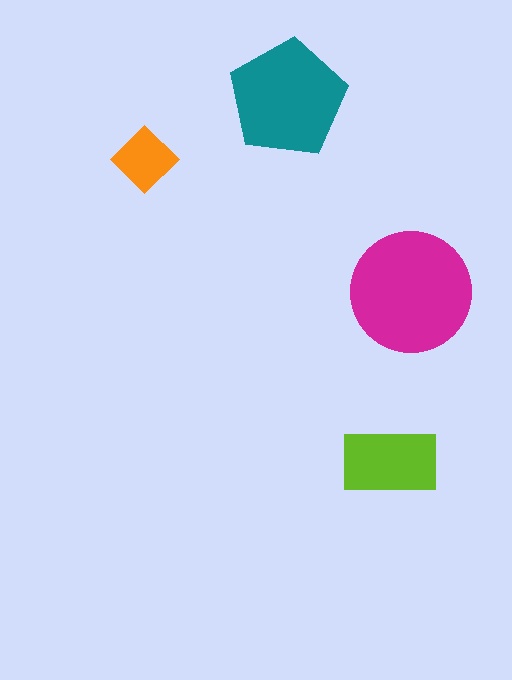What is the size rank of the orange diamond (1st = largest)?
4th.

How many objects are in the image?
There are 4 objects in the image.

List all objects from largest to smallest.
The magenta circle, the teal pentagon, the lime rectangle, the orange diamond.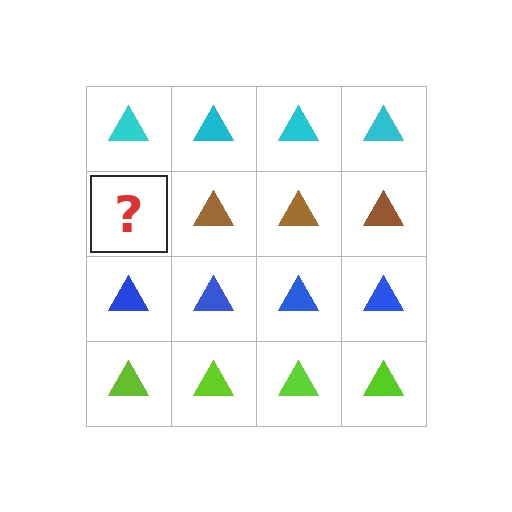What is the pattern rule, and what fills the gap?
The rule is that each row has a consistent color. The gap should be filled with a brown triangle.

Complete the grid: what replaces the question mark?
The question mark should be replaced with a brown triangle.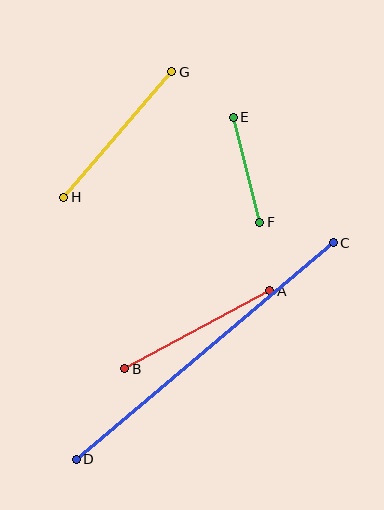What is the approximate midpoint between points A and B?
The midpoint is at approximately (197, 330) pixels.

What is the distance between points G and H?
The distance is approximately 165 pixels.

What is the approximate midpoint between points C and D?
The midpoint is at approximately (205, 351) pixels.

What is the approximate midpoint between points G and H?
The midpoint is at approximately (118, 135) pixels.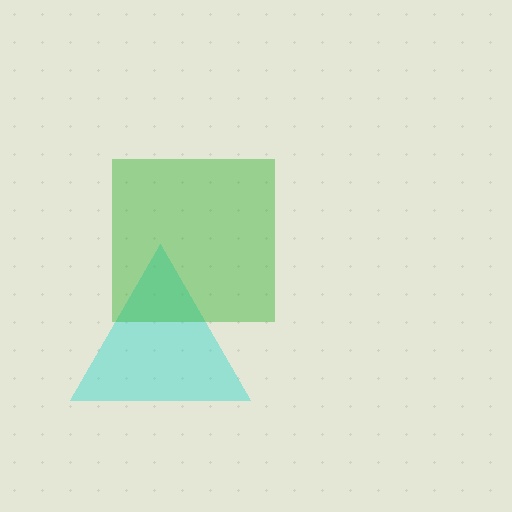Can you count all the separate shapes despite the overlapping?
Yes, there are 2 separate shapes.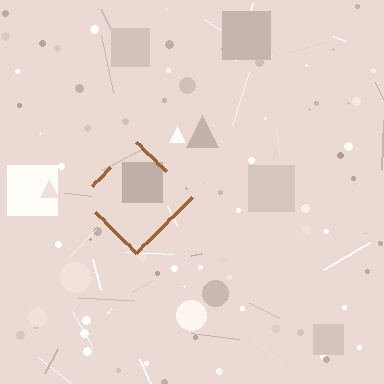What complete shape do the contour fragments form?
The contour fragments form a diamond.